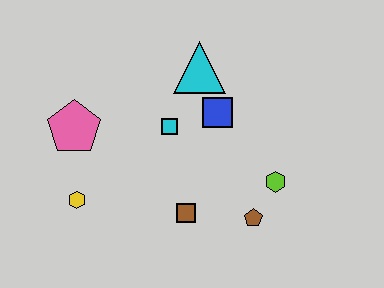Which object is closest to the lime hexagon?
The brown pentagon is closest to the lime hexagon.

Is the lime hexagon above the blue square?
No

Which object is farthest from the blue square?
The yellow hexagon is farthest from the blue square.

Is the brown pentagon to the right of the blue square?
Yes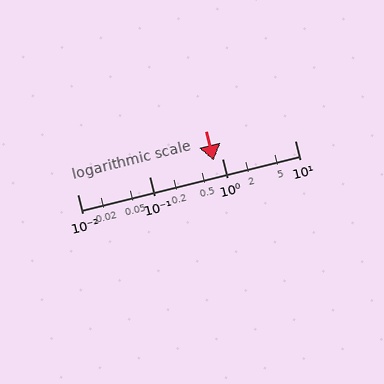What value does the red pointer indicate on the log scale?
The pointer indicates approximately 0.77.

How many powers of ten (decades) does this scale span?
The scale spans 3 decades, from 0.01 to 10.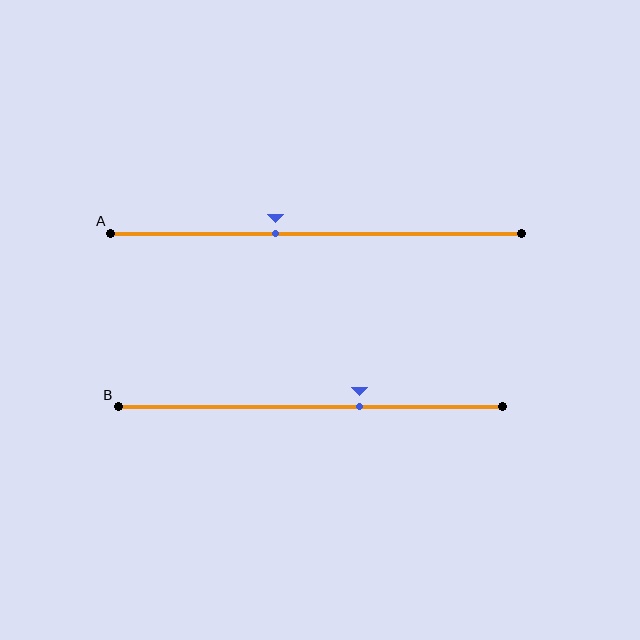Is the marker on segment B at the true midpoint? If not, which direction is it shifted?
No, the marker on segment B is shifted to the right by about 13% of the segment length.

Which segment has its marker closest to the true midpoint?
Segment A has its marker closest to the true midpoint.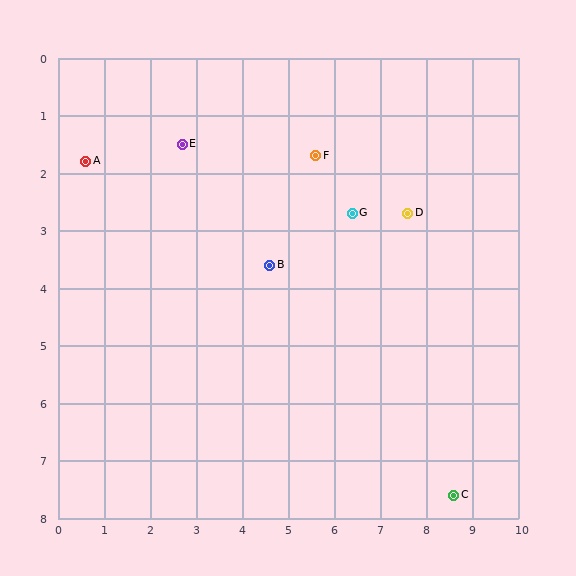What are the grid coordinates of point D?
Point D is at approximately (7.6, 2.7).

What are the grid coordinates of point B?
Point B is at approximately (4.6, 3.6).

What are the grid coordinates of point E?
Point E is at approximately (2.7, 1.5).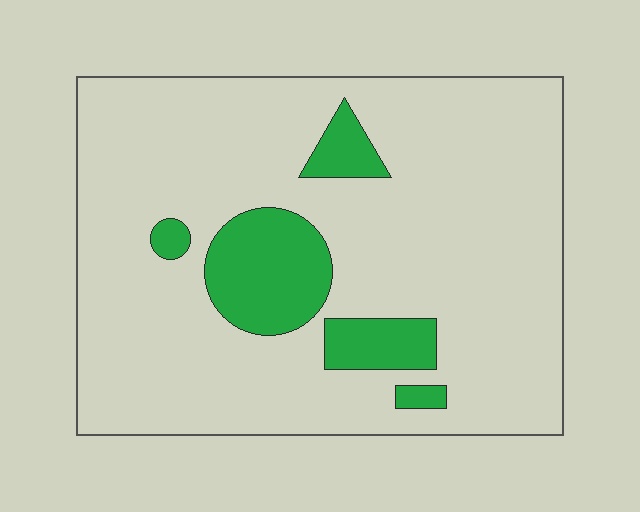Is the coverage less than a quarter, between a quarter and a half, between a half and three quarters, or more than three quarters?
Less than a quarter.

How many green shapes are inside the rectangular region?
5.